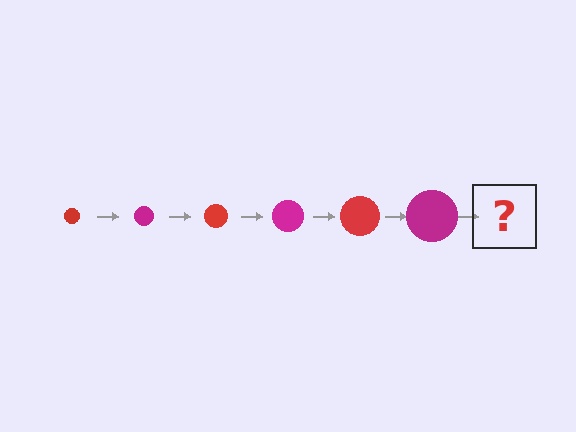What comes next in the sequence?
The next element should be a red circle, larger than the previous one.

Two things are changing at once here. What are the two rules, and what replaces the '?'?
The two rules are that the circle grows larger each step and the color cycles through red and magenta. The '?' should be a red circle, larger than the previous one.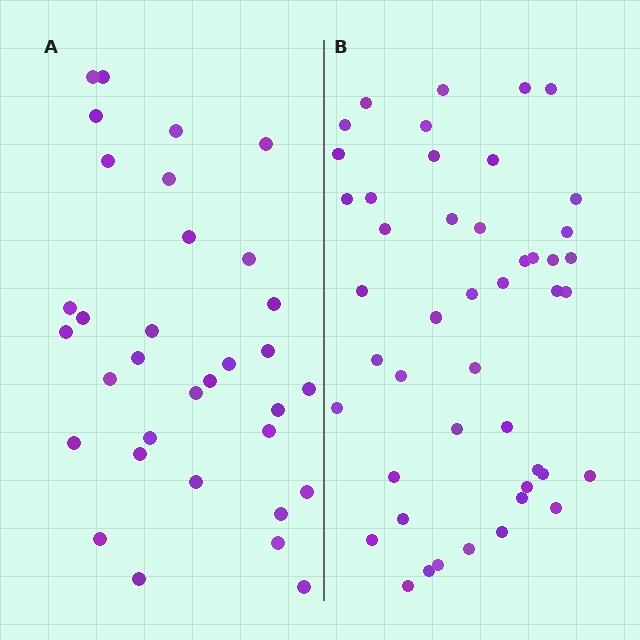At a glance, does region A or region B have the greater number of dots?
Region B (the right region) has more dots.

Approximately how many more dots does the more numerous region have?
Region B has approximately 15 more dots than region A.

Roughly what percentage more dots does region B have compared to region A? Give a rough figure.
About 40% more.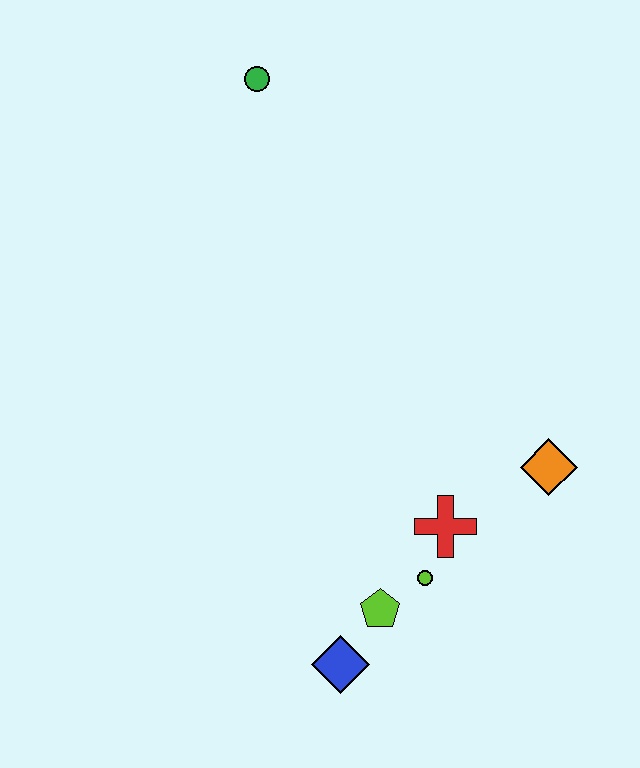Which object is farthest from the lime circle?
The green circle is farthest from the lime circle.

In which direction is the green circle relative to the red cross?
The green circle is above the red cross.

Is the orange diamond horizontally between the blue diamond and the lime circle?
No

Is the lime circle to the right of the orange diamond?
No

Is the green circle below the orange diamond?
No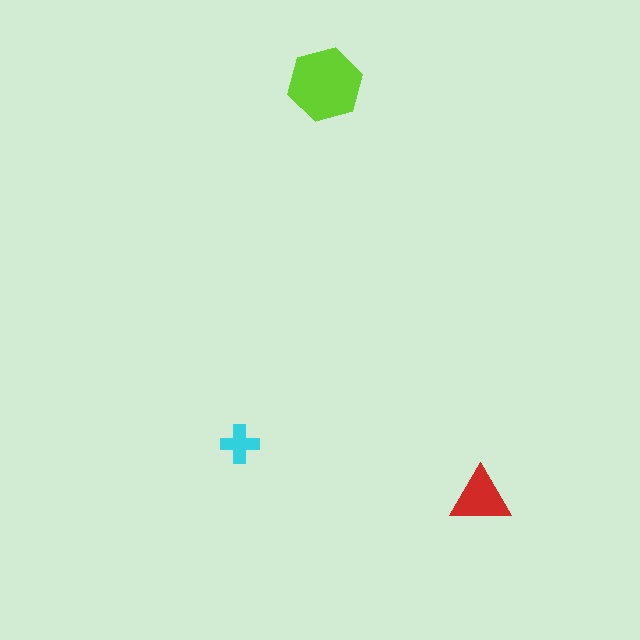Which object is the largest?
The lime hexagon.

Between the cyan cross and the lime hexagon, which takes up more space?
The lime hexagon.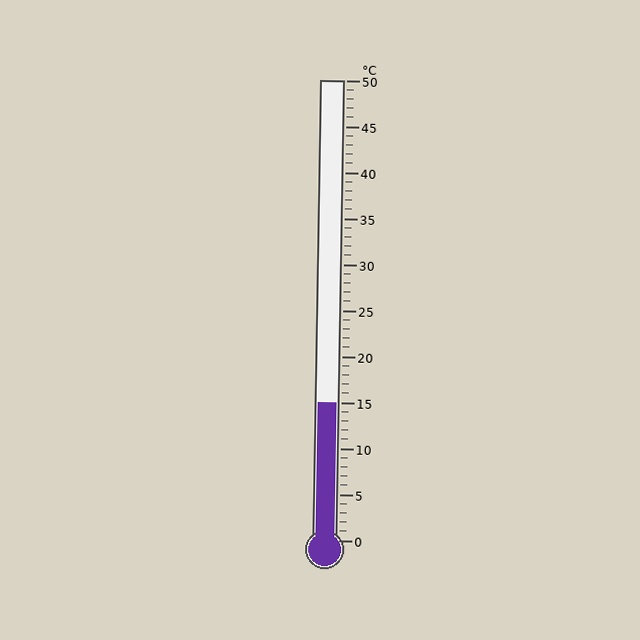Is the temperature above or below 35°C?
The temperature is below 35°C.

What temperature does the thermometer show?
The thermometer shows approximately 15°C.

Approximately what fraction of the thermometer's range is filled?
The thermometer is filled to approximately 30% of its range.